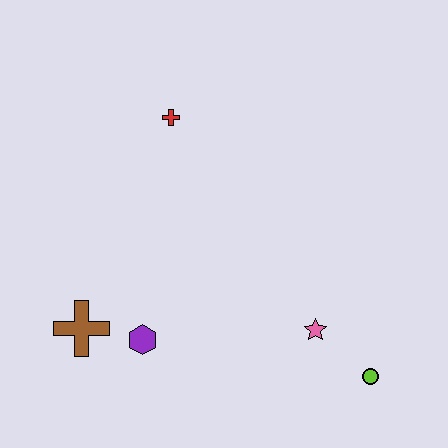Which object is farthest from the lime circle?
The red cross is farthest from the lime circle.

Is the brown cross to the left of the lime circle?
Yes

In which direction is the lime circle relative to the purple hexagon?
The lime circle is to the right of the purple hexagon.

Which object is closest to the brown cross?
The purple hexagon is closest to the brown cross.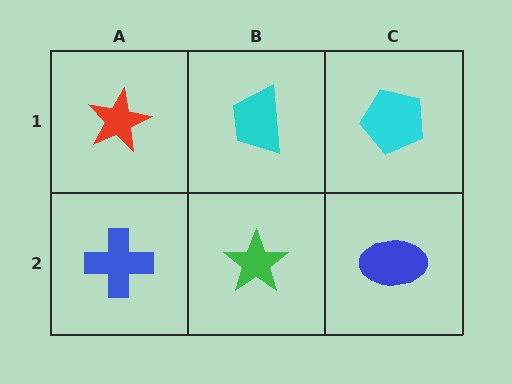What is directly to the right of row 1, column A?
A cyan trapezoid.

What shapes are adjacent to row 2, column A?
A red star (row 1, column A), a green star (row 2, column B).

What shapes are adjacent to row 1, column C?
A blue ellipse (row 2, column C), a cyan trapezoid (row 1, column B).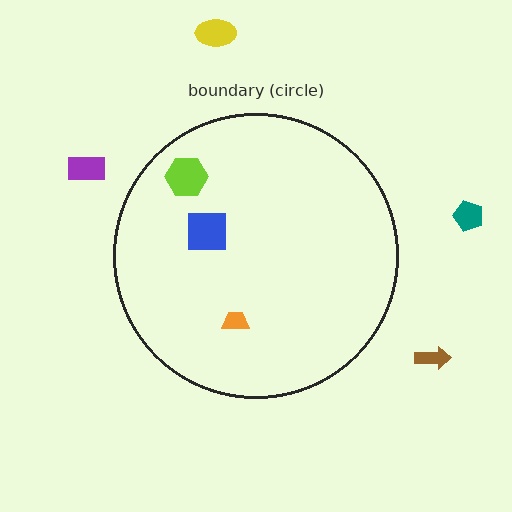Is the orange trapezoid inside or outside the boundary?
Inside.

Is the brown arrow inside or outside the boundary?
Outside.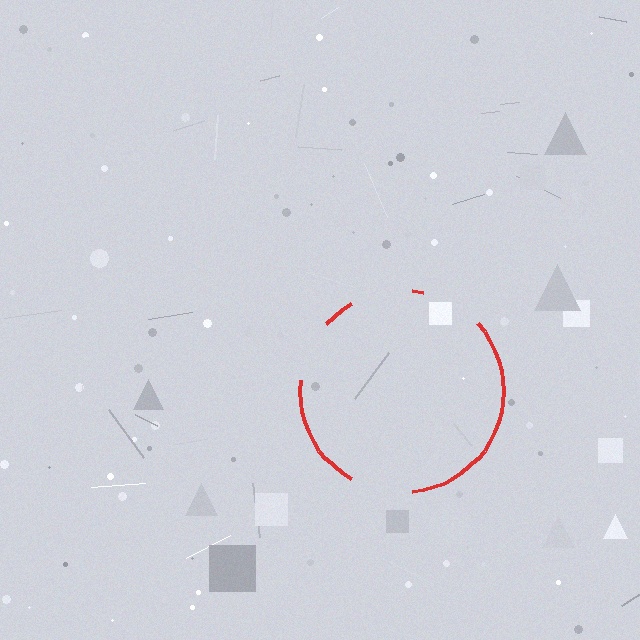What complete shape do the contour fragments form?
The contour fragments form a circle.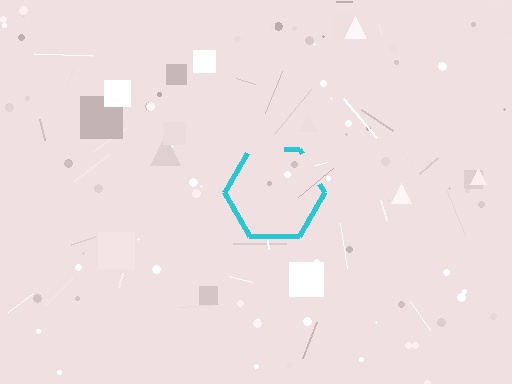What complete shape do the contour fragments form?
The contour fragments form a hexagon.